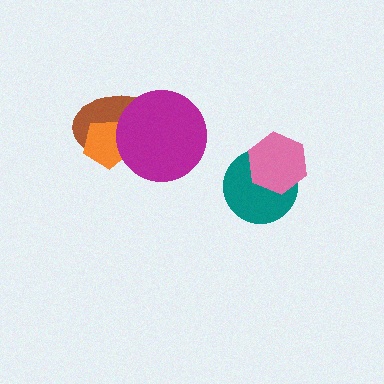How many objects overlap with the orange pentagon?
2 objects overlap with the orange pentagon.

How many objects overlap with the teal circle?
1 object overlaps with the teal circle.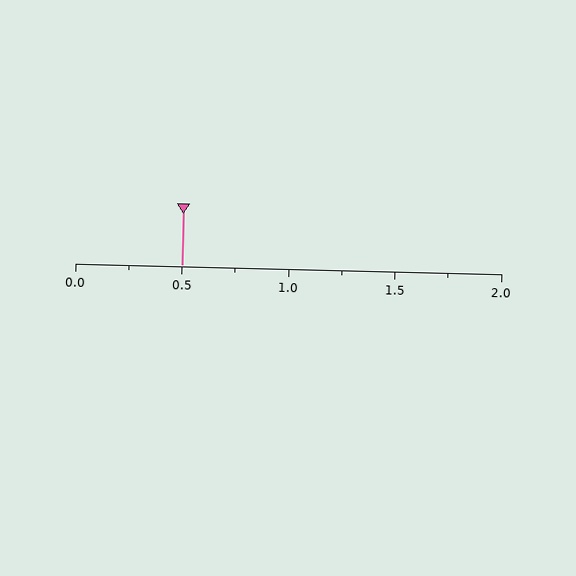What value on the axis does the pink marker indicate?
The marker indicates approximately 0.5.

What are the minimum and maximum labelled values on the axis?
The axis runs from 0.0 to 2.0.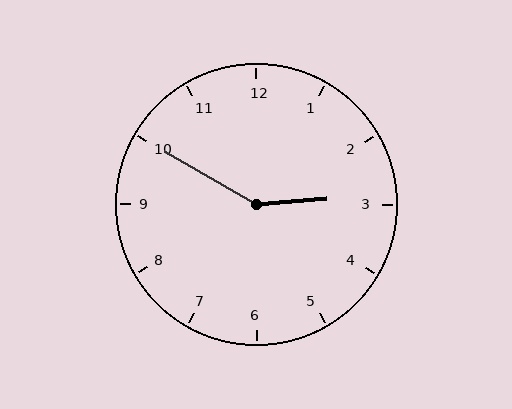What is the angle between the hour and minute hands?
Approximately 145 degrees.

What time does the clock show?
2:50.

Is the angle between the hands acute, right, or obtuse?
It is obtuse.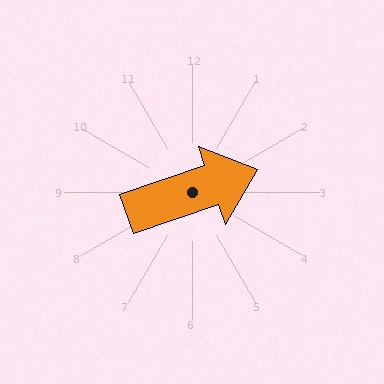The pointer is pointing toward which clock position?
Roughly 2 o'clock.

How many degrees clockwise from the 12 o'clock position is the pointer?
Approximately 71 degrees.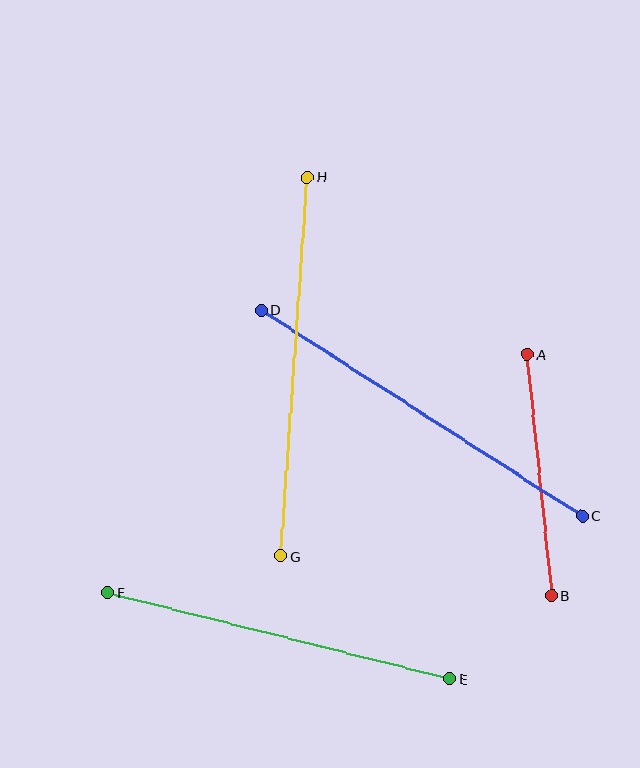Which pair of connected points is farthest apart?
Points C and D are farthest apart.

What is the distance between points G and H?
The distance is approximately 380 pixels.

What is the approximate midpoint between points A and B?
The midpoint is at approximately (540, 475) pixels.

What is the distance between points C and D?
The distance is approximately 380 pixels.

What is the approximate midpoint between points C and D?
The midpoint is at approximately (422, 413) pixels.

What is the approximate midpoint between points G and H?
The midpoint is at approximately (294, 367) pixels.